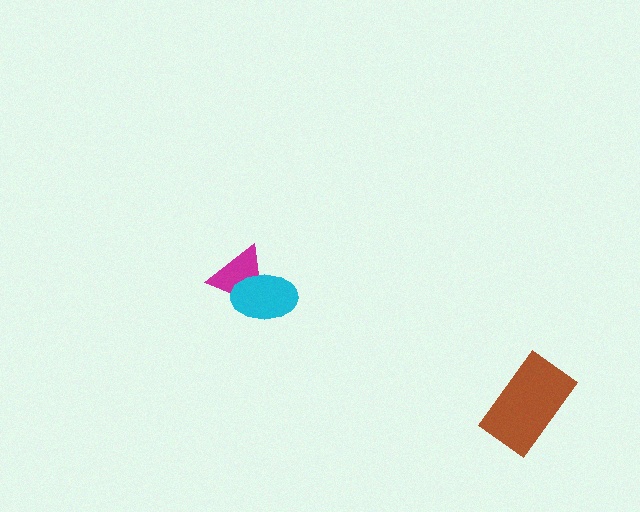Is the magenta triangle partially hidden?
Yes, it is partially covered by another shape.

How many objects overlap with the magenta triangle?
1 object overlaps with the magenta triangle.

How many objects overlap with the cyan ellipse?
1 object overlaps with the cyan ellipse.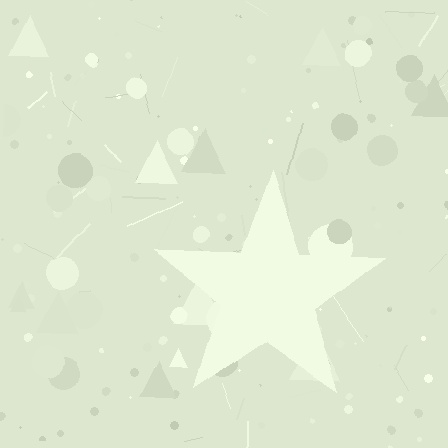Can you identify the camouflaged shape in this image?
The camouflaged shape is a star.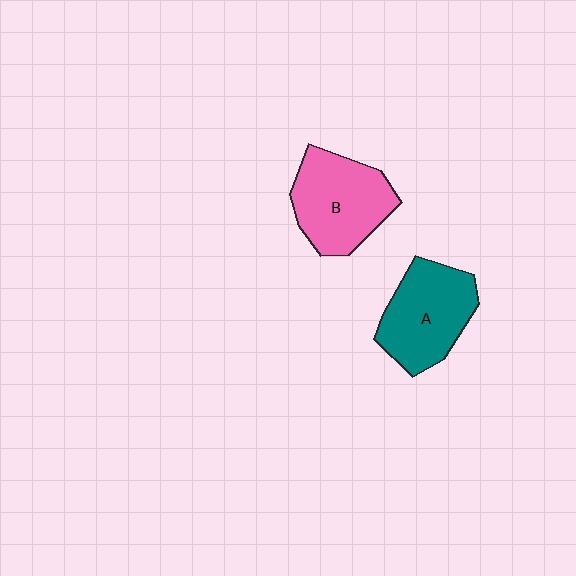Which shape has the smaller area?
Shape A (teal).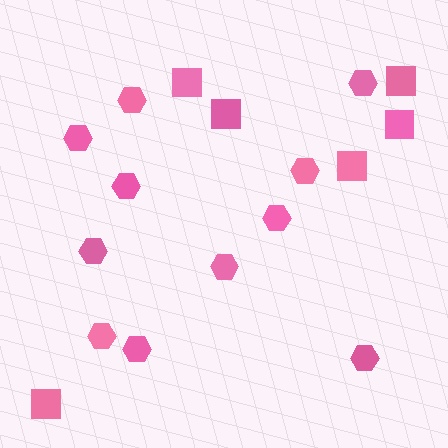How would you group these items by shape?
There are 2 groups: one group of squares (6) and one group of hexagons (11).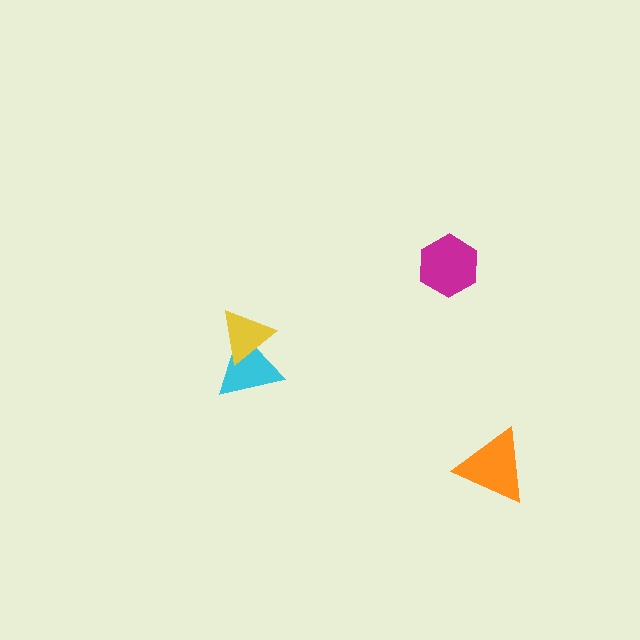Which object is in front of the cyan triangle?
The yellow triangle is in front of the cyan triangle.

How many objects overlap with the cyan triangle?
1 object overlaps with the cyan triangle.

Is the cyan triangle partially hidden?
Yes, it is partially covered by another shape.